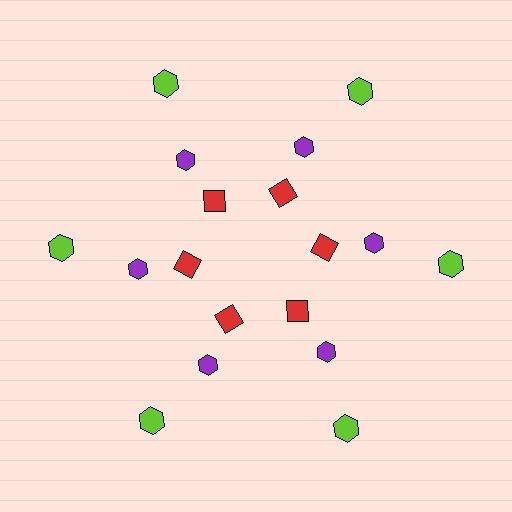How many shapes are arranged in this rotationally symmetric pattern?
There are 18 shapes, arranged in 6 groups of 3.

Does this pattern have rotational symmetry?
Yes, this pattern has 6-fold rotational symmetry. It looks the same after rotating 60 degrees around the center.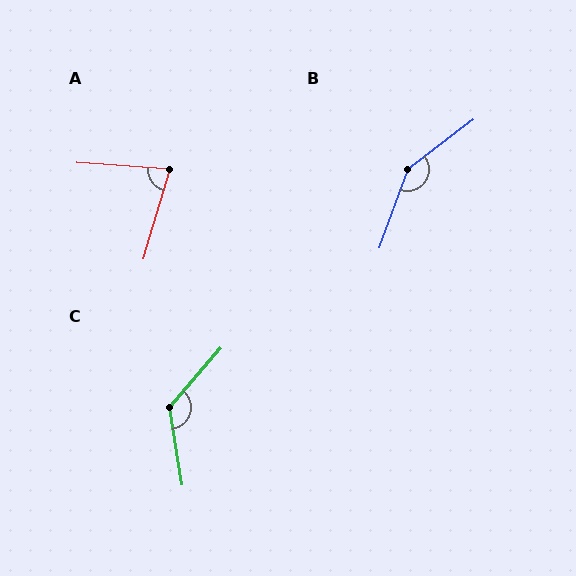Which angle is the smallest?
A, at approximately 78 degrees.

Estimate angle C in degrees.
Approximately 130 degrees.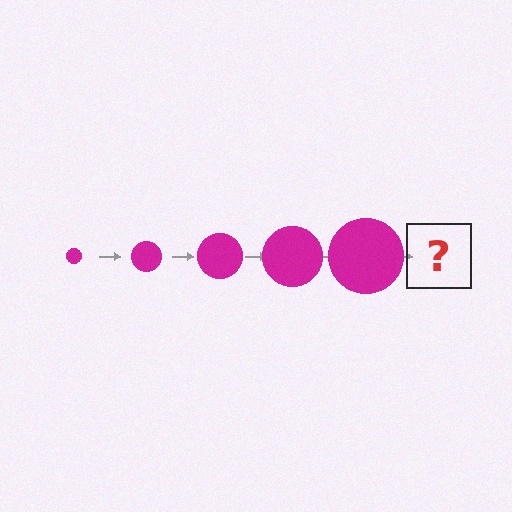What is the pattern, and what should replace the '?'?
The pattern is that the circle gets progressively larger each step. The '?' should be a magenta circle, larger than the previous one.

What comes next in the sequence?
The next element should be a magenta circle, larger than the previous one.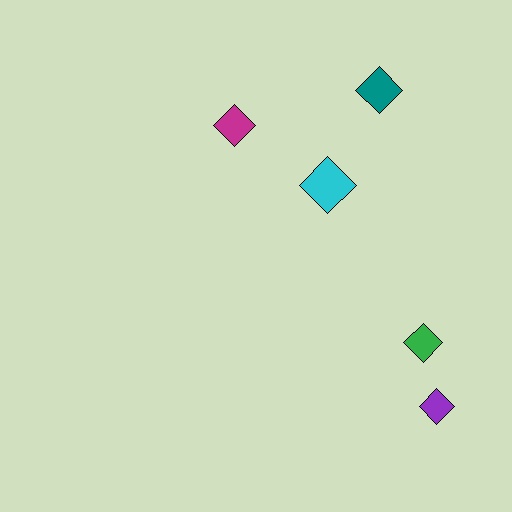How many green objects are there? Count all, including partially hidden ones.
There is 1 green object.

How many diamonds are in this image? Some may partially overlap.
There are 5 diamonds.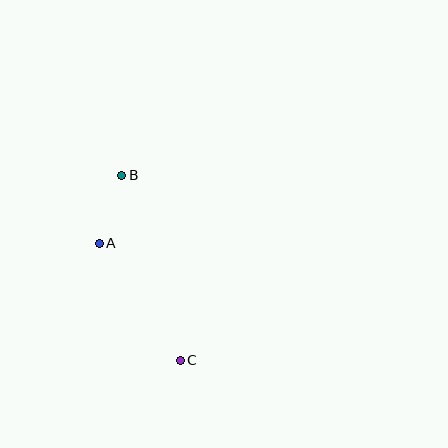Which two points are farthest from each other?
Points B and C are farthest from each other.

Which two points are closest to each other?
Points A and B are closest to each other.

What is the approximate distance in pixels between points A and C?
The distance between A and C is approximately 142 pixels.